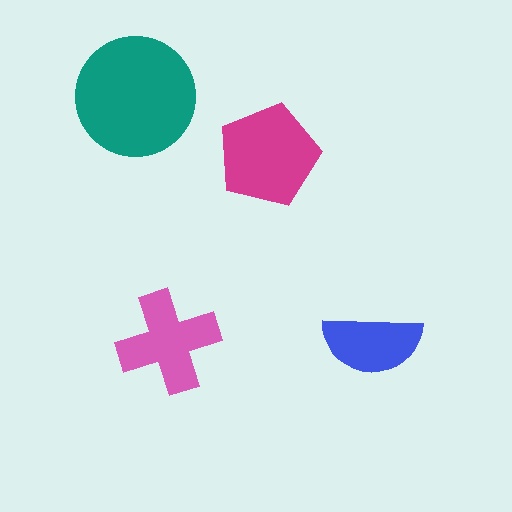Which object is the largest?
The teal circle.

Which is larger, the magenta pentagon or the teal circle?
The teal circle.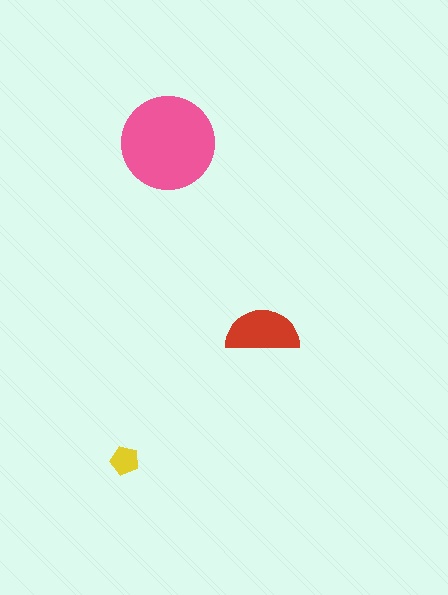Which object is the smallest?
The yellow pentagon.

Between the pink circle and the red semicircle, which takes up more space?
The pink circle.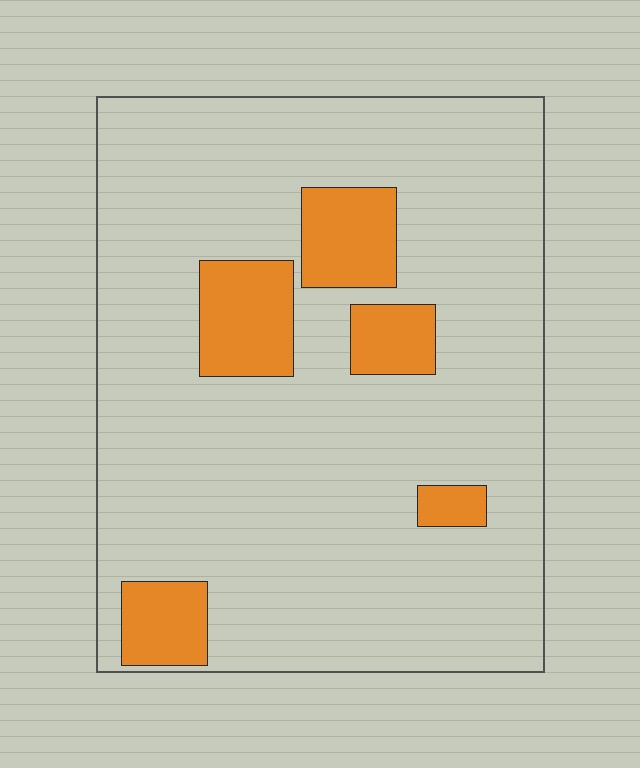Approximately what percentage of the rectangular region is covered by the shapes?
Approximately 15%.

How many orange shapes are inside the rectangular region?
5.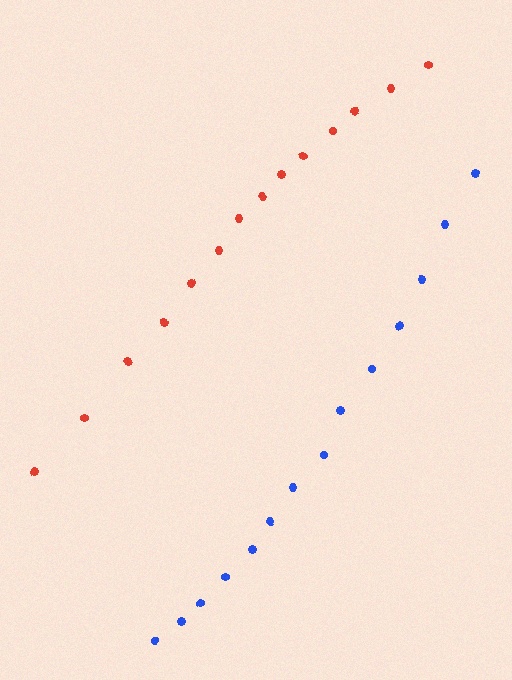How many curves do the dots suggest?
There are 2 distinct paths.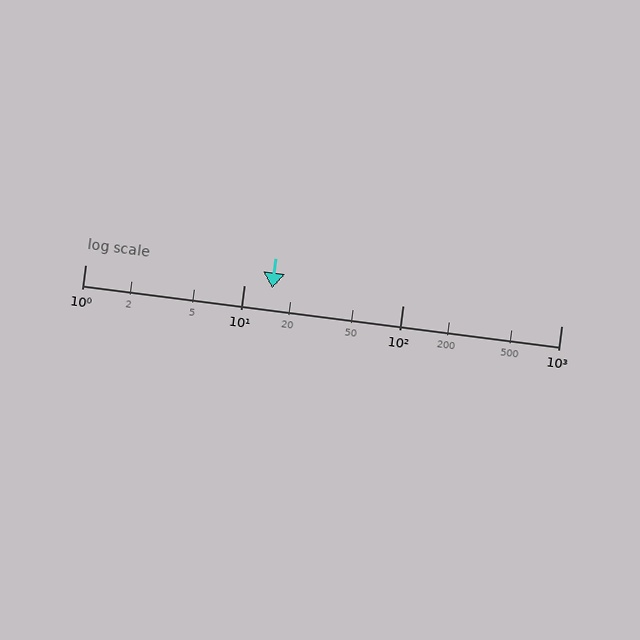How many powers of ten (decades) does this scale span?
The scale spans 3 decades, from 1 to 1000.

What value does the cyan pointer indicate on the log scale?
The pointer indicates approximately 15.